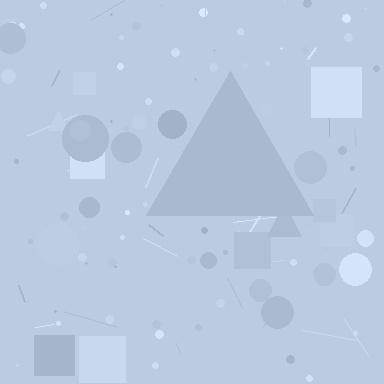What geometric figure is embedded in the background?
A triangle is embedded in the background.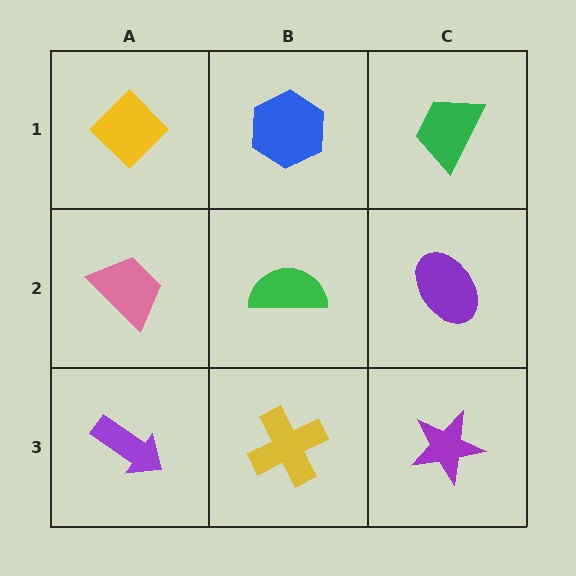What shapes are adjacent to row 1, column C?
A purple ellipse (row 2, column C), a blue hexagon (row 1, column B).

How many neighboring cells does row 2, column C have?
3.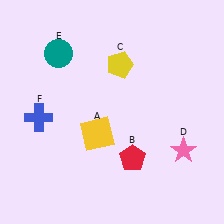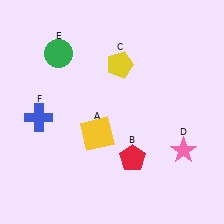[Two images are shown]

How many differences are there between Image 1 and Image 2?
There is 1 difference between the two images.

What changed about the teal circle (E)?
In Image 1, E is teal. In Image 2, it changed to green.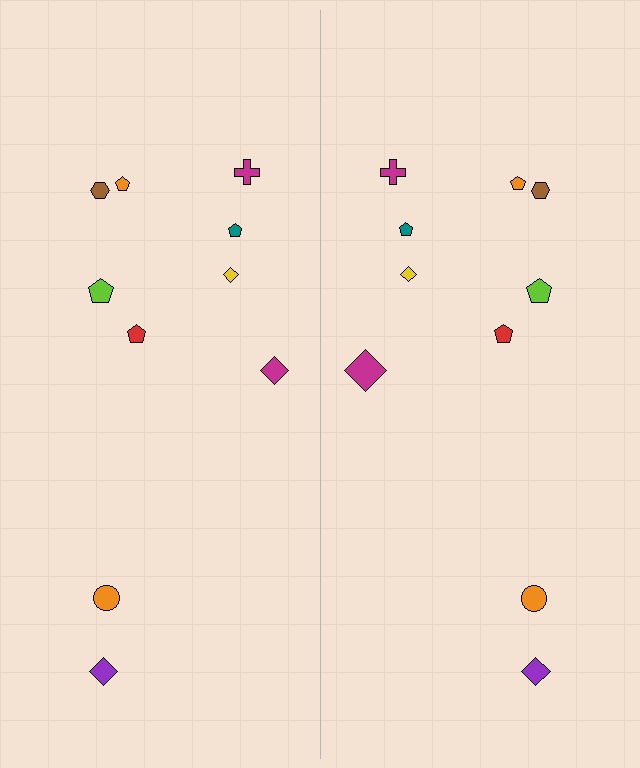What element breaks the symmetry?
The magenta diamond on the right side has a different size than its mirror counterpart.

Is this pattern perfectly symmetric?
No, the pattern is not perfectly symmetric. The magenta diamond on the right side has a different size than its mirror counterpart.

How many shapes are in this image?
There are 20 shapes in this image.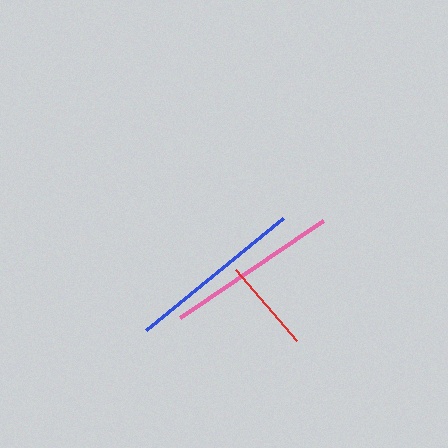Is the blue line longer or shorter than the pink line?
The blue line is longer than the pink line.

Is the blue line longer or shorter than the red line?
The blue line is longer than the red line.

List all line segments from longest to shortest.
From longest to shortest: blue, pink, red.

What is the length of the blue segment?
The blue segment is approximately 177 pixels long.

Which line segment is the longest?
The blue line is the longest at approximately 177 pixels.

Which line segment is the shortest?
The red line is the shortest at approximately 94 pixels.